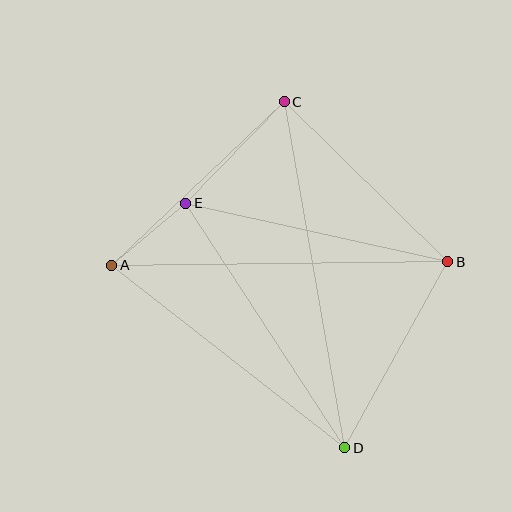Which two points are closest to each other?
Points A and E are closest to each other.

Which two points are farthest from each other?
Points C and D are farthest from each other.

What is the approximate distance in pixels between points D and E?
The distance between D and E is approximately 291 pixels.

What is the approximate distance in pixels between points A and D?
The distance between A and D is approximately 296 pixels.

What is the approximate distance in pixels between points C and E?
The distance between C and E is approximately 142 pixels.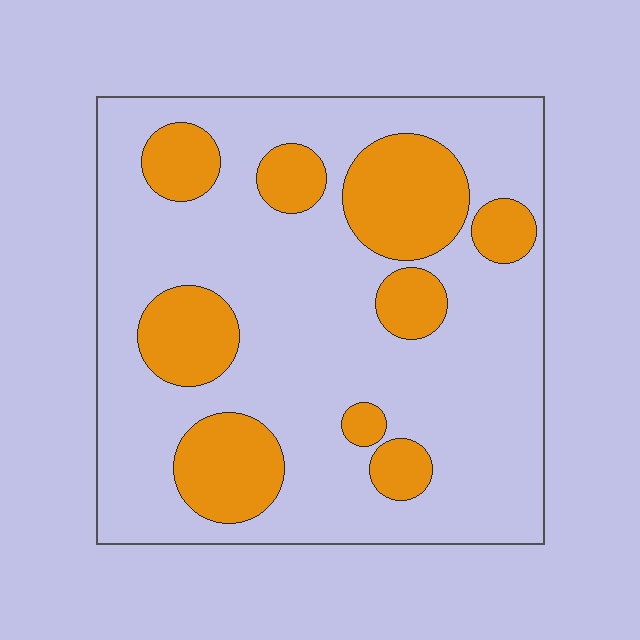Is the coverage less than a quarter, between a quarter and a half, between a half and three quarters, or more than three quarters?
Between a quarter and a half.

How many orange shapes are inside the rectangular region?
9.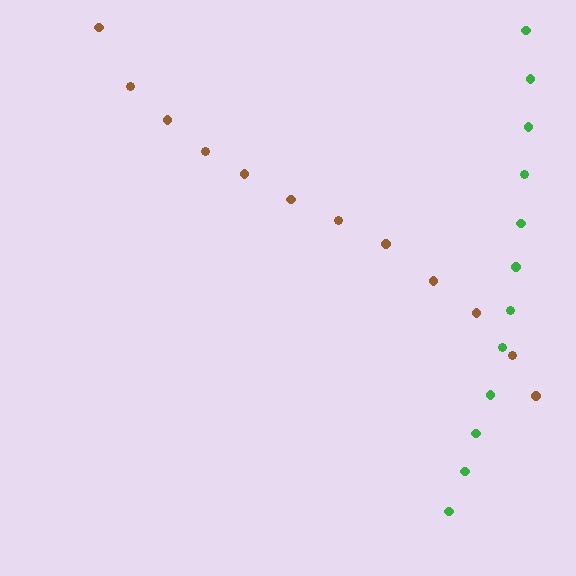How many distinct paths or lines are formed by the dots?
There are 2 distinct paths.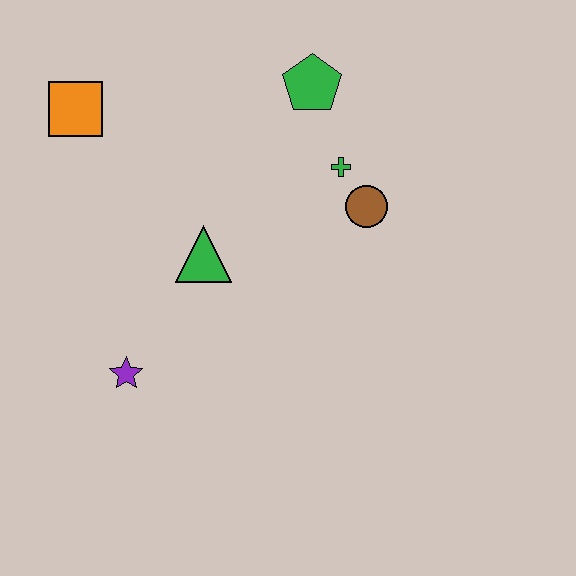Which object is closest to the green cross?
The brown circle is closest to the green cross.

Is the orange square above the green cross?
Yes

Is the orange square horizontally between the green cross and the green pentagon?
No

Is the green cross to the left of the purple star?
No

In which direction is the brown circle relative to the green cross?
The brown circle is below the green cross.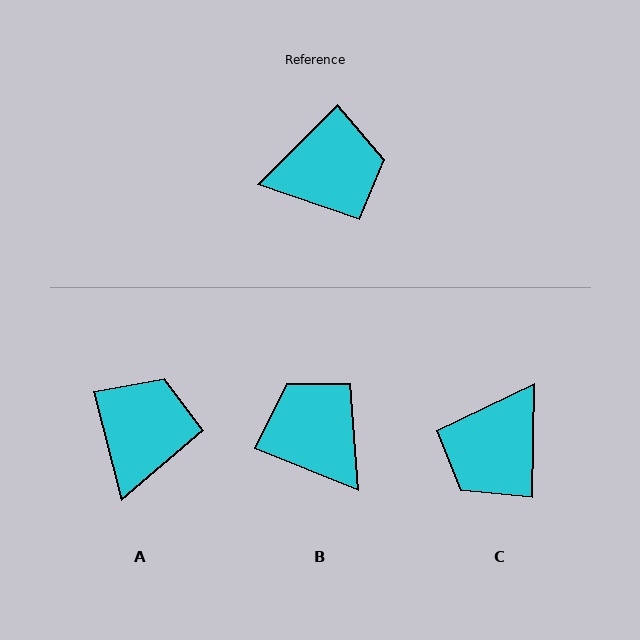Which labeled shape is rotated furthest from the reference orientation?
C, about 136 degrees away.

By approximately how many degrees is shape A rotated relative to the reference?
Approximately 59 degrees counter-clockwise.